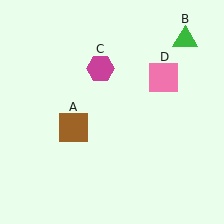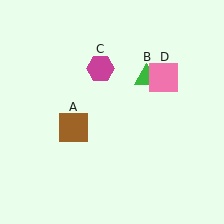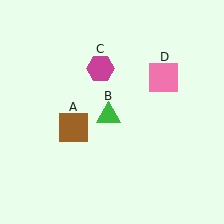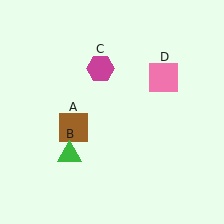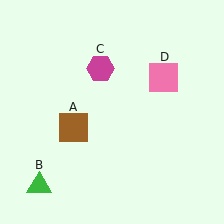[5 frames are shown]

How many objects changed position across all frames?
1 object changed position: green triangle (object B).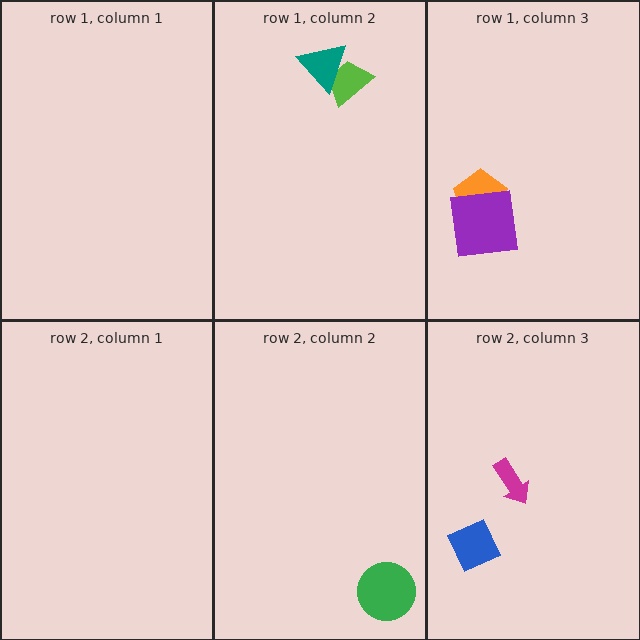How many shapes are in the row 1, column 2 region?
2.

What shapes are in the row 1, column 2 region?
The lime trapezoid, the teal triangle.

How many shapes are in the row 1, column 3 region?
2.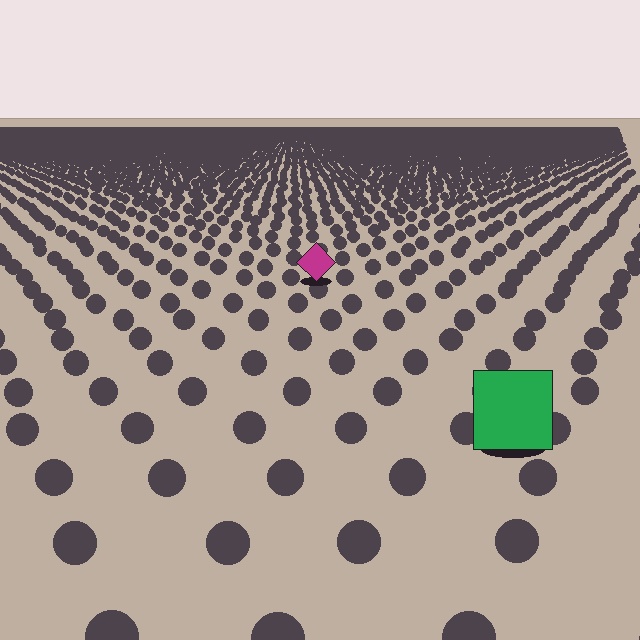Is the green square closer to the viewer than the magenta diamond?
Yes. The green square is closer — you can tell from the texture gradient: the ground texture is coarser near it.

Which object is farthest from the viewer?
The magenta diamond is farthest from the viewer. It appears smaller and the ground texture around it is denser.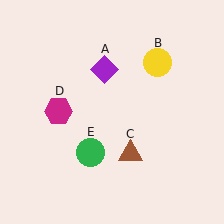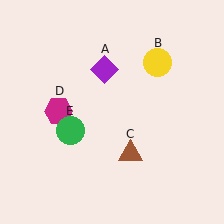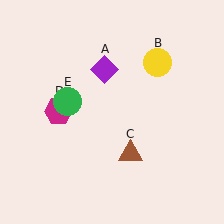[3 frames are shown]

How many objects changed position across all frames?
1 object changed position: green circle (object E).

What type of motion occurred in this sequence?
The green circle (object E) rotated clockwise around the center of the scene.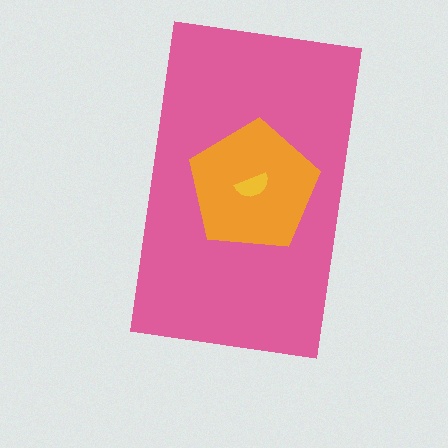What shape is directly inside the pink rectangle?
The orange pentagon.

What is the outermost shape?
The pink rectangle.